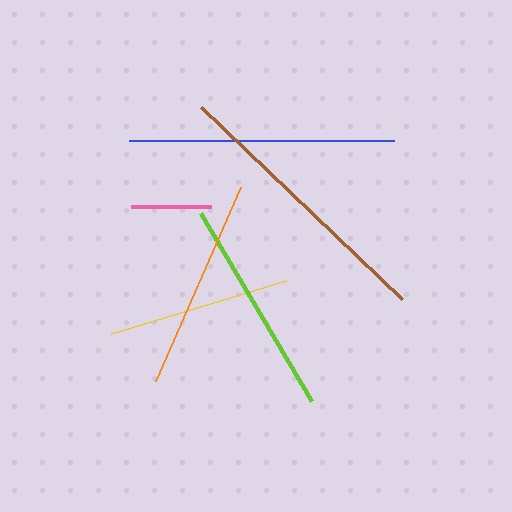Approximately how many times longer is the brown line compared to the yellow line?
The brown line is approximately 1.5 times the length of the yellow line.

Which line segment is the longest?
The brown line is the longest at approximately 278 pixels.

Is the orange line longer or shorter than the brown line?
The brown line is longer than the orange line.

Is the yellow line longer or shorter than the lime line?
The lime line is longer than the yellow line.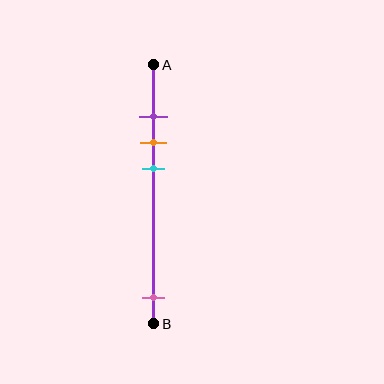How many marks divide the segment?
There are 4 marks dividing the segment.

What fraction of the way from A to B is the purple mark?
The purple mark is approximately 20% (0.2) of the way from A to B.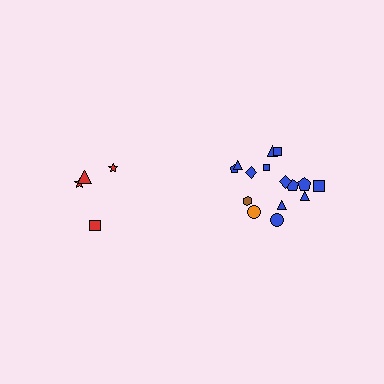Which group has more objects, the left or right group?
The right group.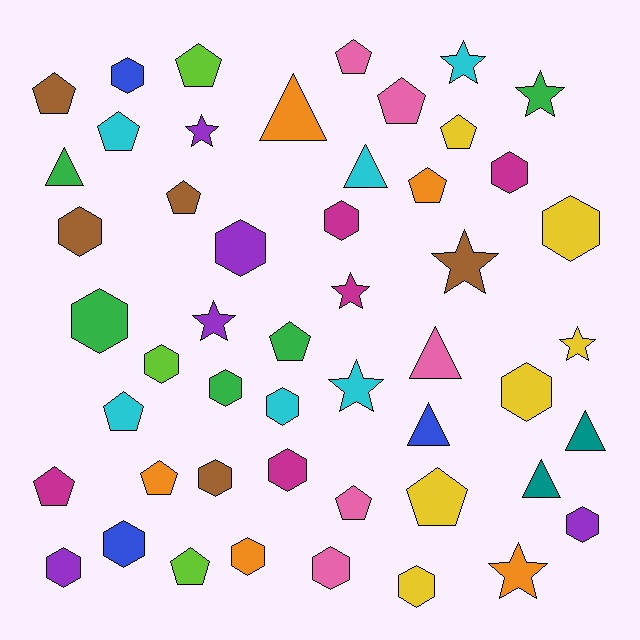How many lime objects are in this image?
There are 3 lime objects.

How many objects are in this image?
There are 50 objects.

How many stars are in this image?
There are 9 stars.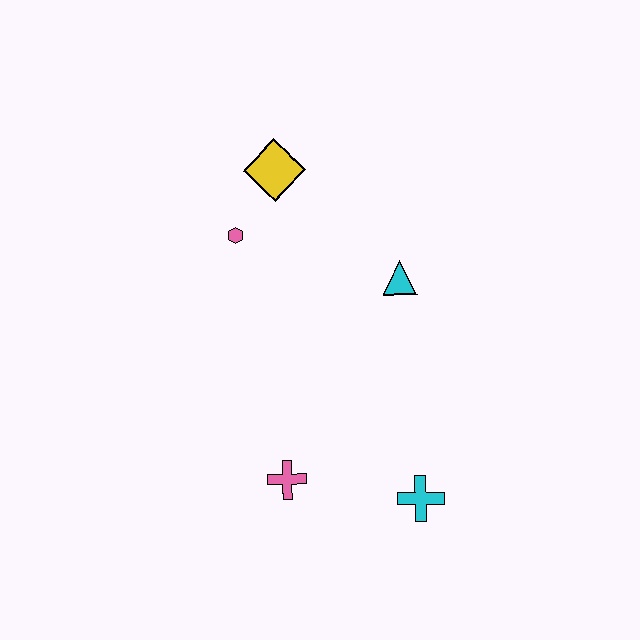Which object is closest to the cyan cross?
The pink cross is closest to the cyan cross.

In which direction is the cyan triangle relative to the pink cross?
The cyan triangle is above the pink cross.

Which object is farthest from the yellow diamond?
The cyan cross is farthest from the yellow diamond.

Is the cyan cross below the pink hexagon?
Yes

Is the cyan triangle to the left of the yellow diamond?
No